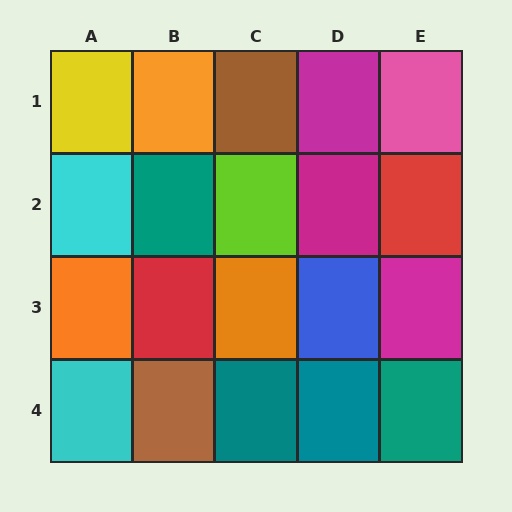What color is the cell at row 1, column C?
Brown.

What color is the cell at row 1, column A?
Yellow.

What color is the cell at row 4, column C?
Teal.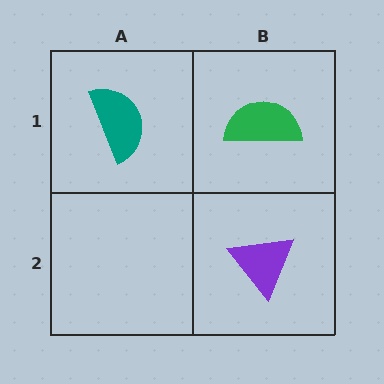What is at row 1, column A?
A teal semicircle.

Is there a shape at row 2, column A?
No, that cell is empty.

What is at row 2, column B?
A purple triangle.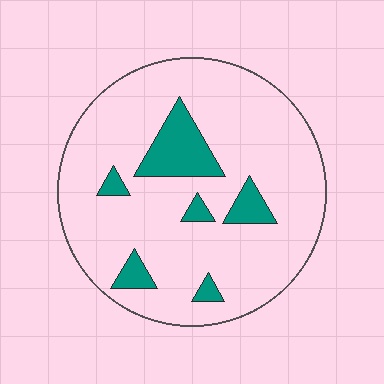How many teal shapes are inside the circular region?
6.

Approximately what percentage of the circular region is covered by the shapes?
Approximately 15%.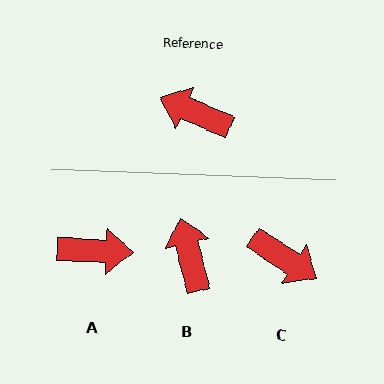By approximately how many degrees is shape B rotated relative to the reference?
Approximately 52 degrees clockwise.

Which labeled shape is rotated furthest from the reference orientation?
C, about 171 degrees away.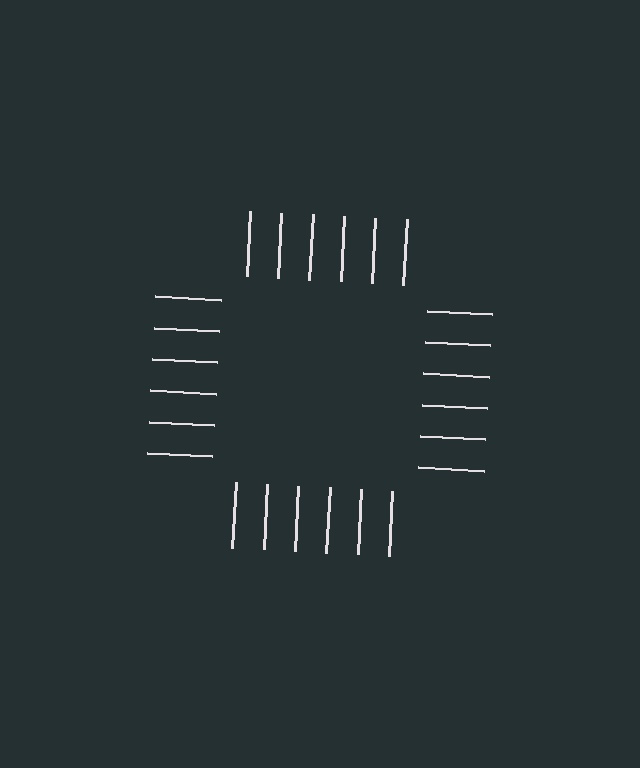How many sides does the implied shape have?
4 sides — the line-ends trace a square.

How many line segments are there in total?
24 — 6 along each of the 4 edges.